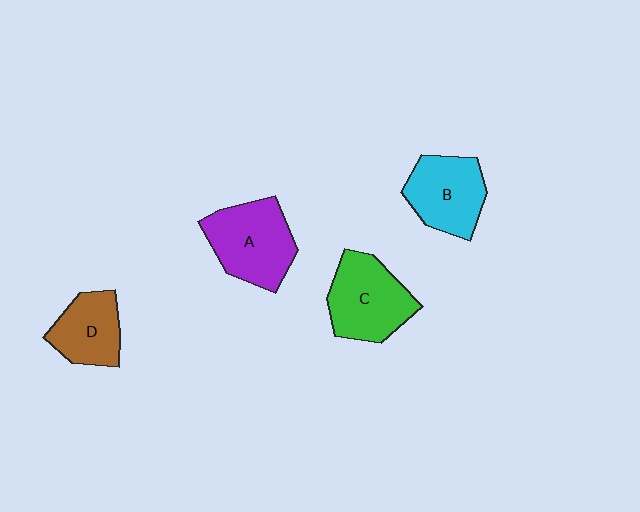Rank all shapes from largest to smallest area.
From largest to smallest: A (purple), C (green), B (cyan), D (brown).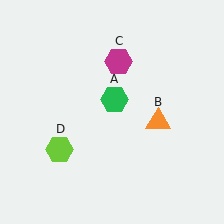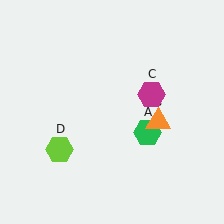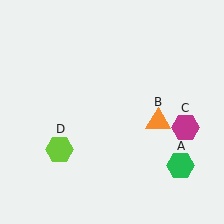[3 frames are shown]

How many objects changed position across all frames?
2 objects changed position: green hexagon (object A), magenta hexagon (object C).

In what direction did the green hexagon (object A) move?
The green hexagon (object A) moved down and to the right.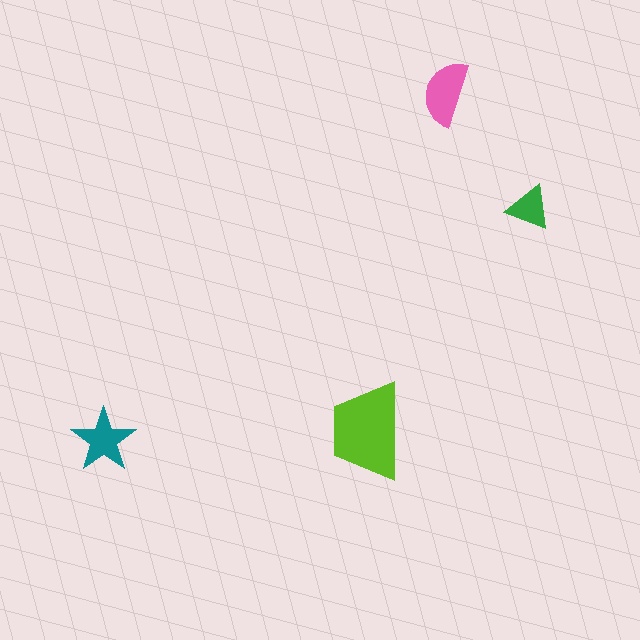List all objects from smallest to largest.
The green triangle, the teal star, the pink semicircle, the lime trapezoid.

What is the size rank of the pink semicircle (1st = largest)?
2nd.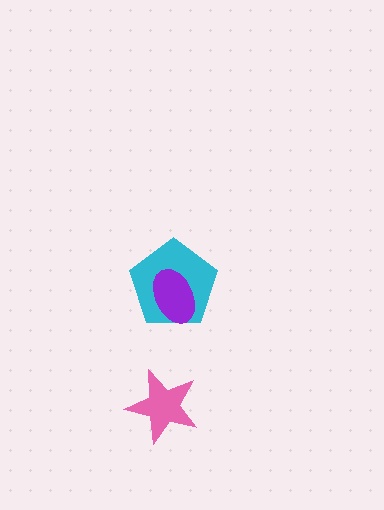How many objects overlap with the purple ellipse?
1 object overlaps with the purple ellipse.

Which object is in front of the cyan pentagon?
The purple ellipse is in front of the cyan pentagon.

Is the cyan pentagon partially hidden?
Yes, it is partially covered by another shape.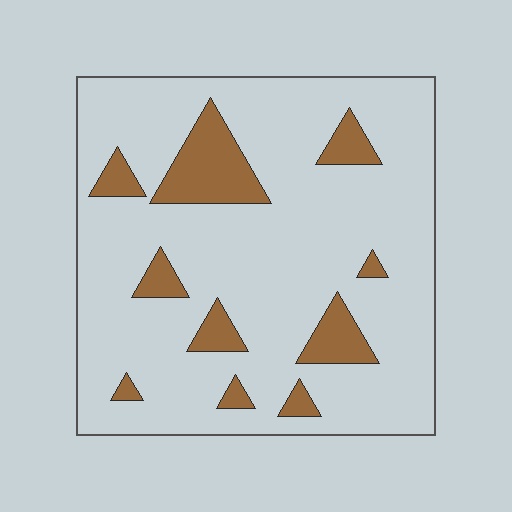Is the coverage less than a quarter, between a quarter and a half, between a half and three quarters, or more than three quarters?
Less than a quarter.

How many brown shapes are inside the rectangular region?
10.